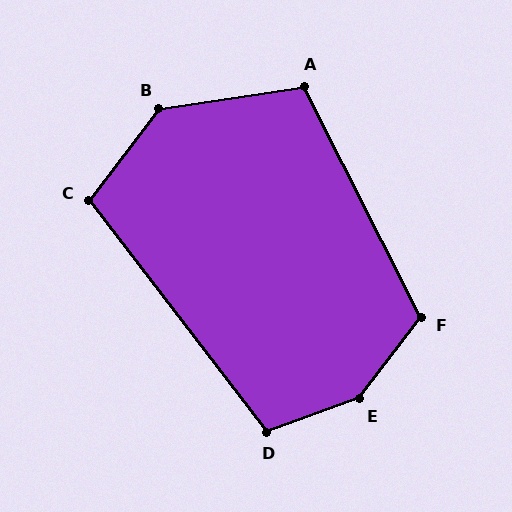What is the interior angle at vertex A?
Approximately 108 degrees (obtuse).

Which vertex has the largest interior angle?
E, at approximately 147 degrees.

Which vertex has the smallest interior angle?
C, at approximately 105 degrees.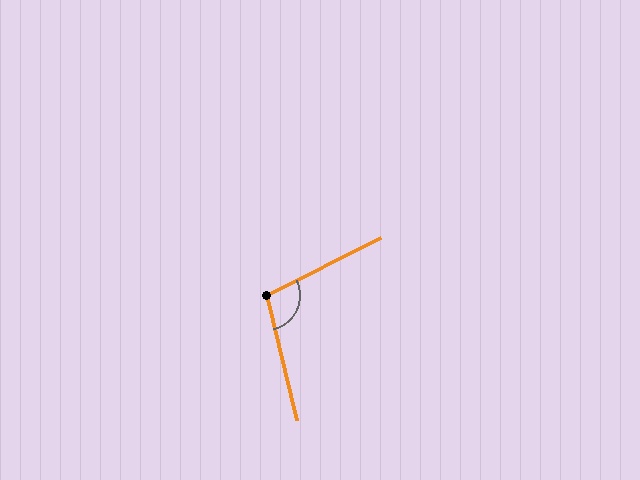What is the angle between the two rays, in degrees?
Approximately 103 degrees.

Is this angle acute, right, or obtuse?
It is obtuse.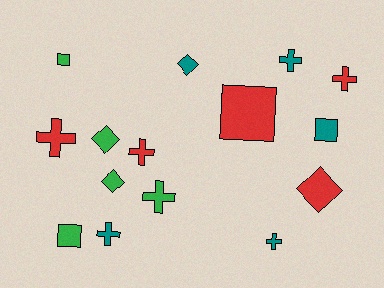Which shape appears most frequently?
Cross, with 7 objects.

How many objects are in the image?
There are 15 objects.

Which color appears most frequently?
Green, with 5 objects.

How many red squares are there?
There is 1 red square.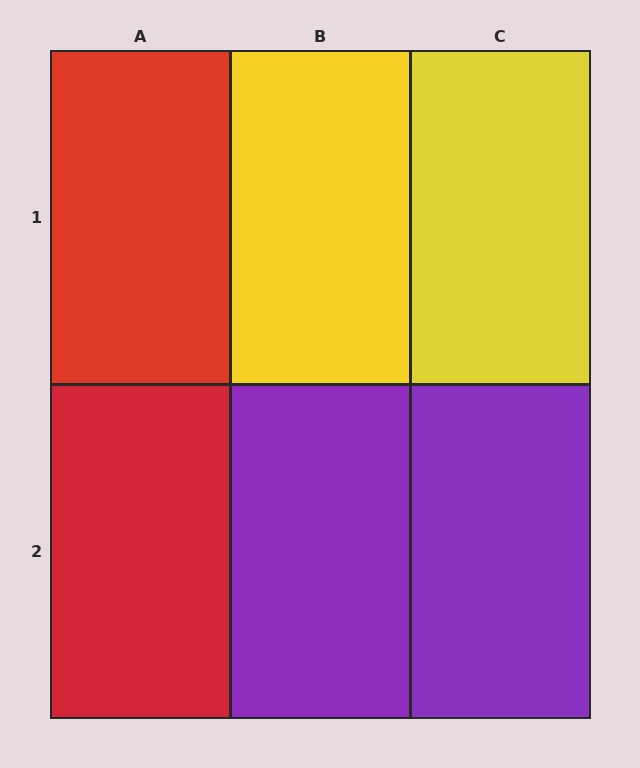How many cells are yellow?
2 cells are yellow.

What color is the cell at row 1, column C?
Yellow.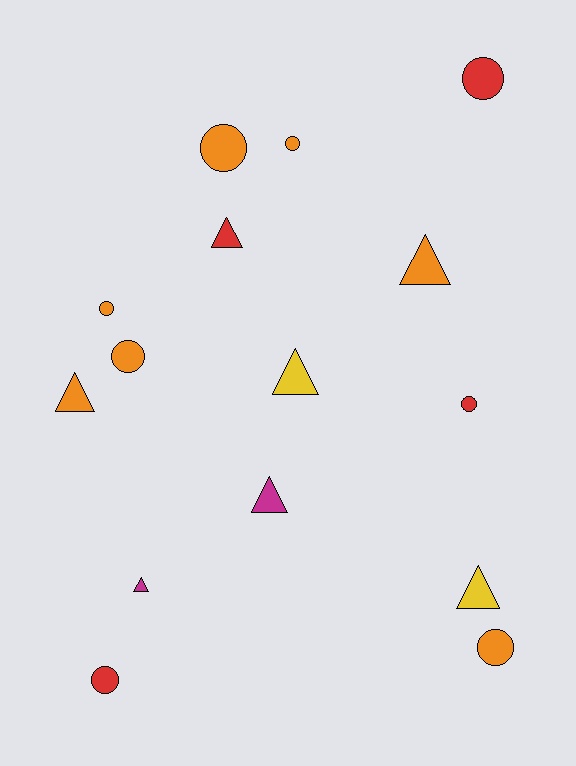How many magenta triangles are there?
There are 2 magenta triangles.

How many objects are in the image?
There are 15 objects.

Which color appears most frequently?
Orange, with 7 objects.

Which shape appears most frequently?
Circle, with 8 objects.